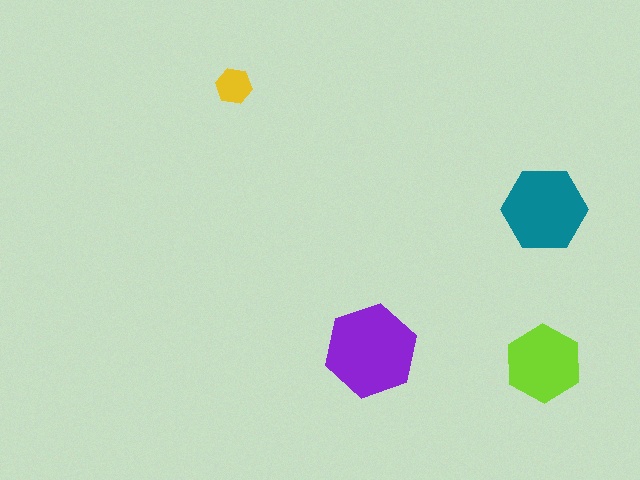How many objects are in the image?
There are 4 objects in the image.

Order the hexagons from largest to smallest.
the purple one, the teal one, the lime one, the yellow one.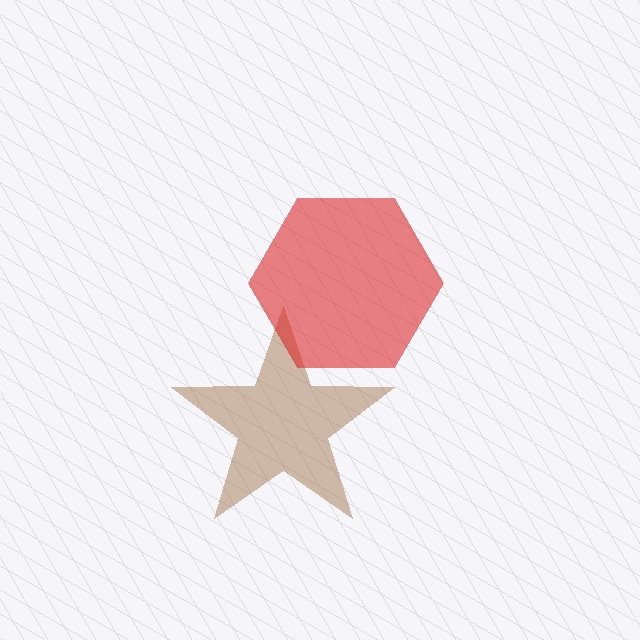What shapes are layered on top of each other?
The layered shapes are: a brown star, a red hexagon.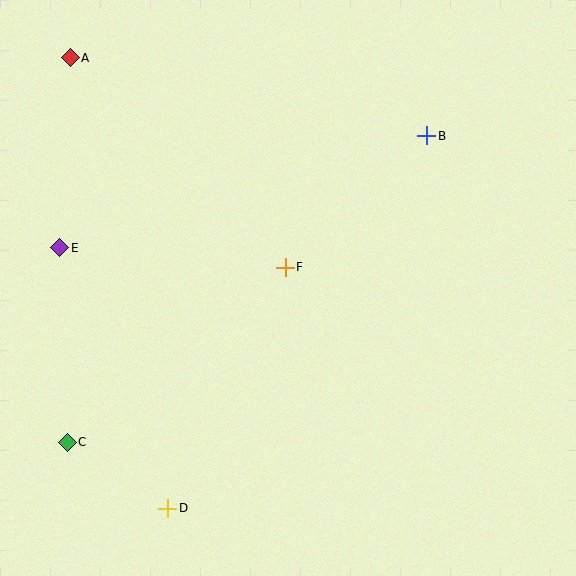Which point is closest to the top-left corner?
Point A is closest to the top-left corner.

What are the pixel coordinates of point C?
Point C is at (67, 442).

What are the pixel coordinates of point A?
Point A is at (70, 58).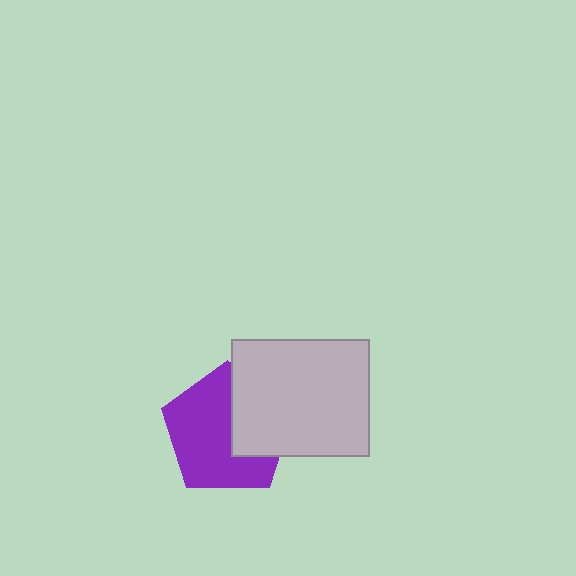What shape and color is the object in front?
The object in front is a light gray rectangle.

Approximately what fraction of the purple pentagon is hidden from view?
Roughly 35% of the purple pentagon is hidden behind the light gray rectangle.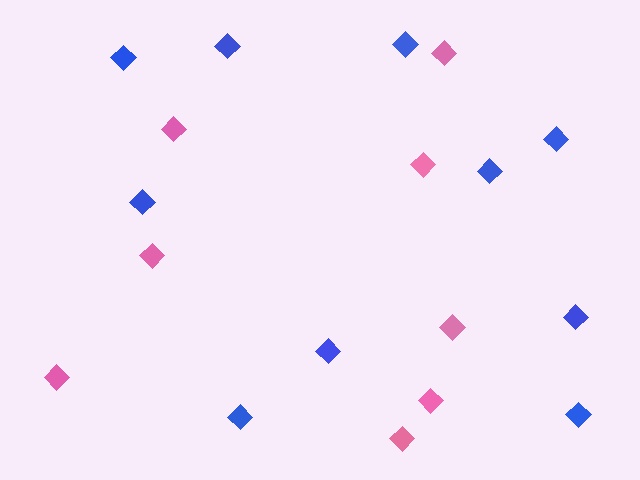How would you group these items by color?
There are 2 groups: one group of pink diamonds (8) and one group of blue diamonds (10).